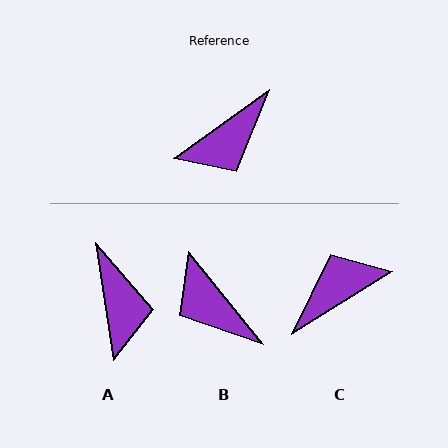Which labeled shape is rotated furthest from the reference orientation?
C, about 176 degrees away.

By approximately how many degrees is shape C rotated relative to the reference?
Approximately 176 degrees counter-clockwise.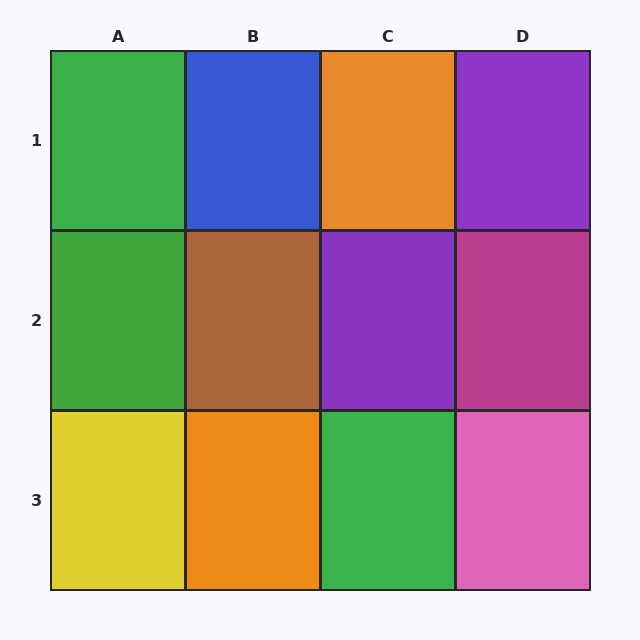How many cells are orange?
2 cells are orange.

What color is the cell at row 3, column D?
Pink.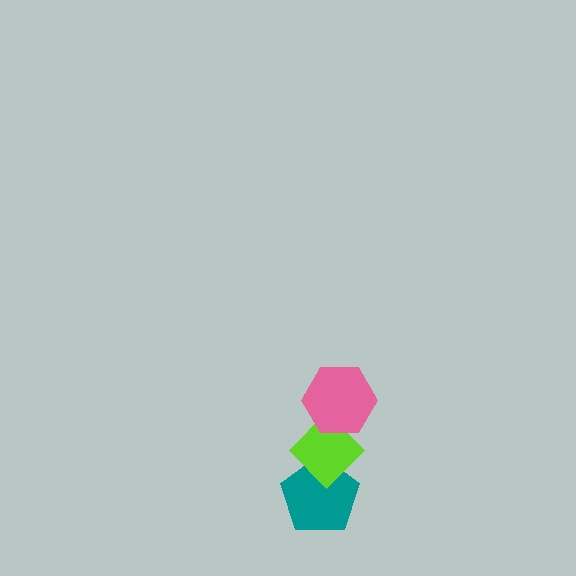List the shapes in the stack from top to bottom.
From top to bottom: the pink hexagon, the lime diamond, the teal pentagon.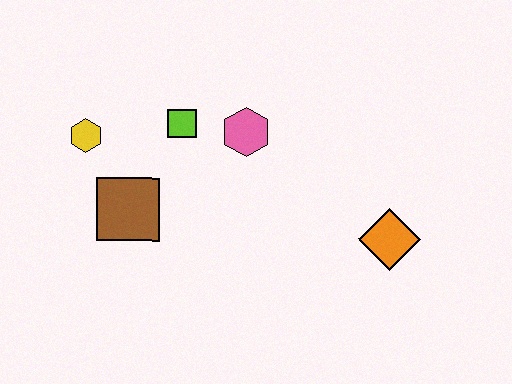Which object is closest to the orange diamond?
The pink hexagon is closest to the orange diamond.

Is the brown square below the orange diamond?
No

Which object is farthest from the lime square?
The orange diamond is farthest from the lime square.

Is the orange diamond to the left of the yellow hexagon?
No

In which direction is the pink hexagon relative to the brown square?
The pink hexagon is to the right of the brown square.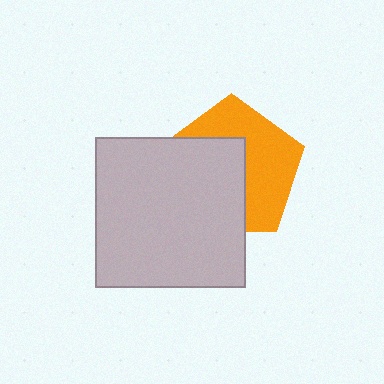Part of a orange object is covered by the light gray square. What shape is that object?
It is a pentagon.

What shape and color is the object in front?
The object in front is a light gray square.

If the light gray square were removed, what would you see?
You would see the complete orange pentagon.